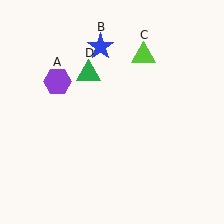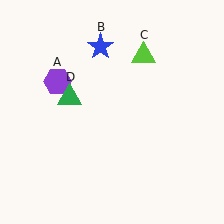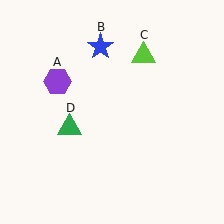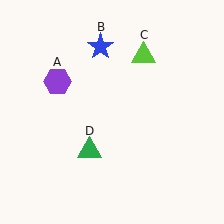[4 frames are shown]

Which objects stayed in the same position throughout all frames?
Purple hexagon (object A) and blue star (object B) and lime triangle (object C) remained stationary.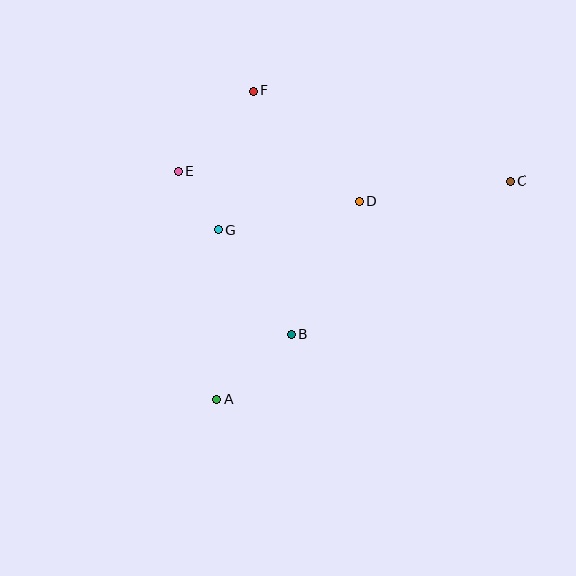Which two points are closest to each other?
Points E and G are closest to each other.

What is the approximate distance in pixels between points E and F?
The distance between E and F is approximately 110 pixels.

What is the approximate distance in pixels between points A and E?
The distance between A and E is approximately 232 pixels.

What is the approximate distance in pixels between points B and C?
The distance between B and C is approximately 267 pixels.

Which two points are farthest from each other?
Points A and C are farthest from each other.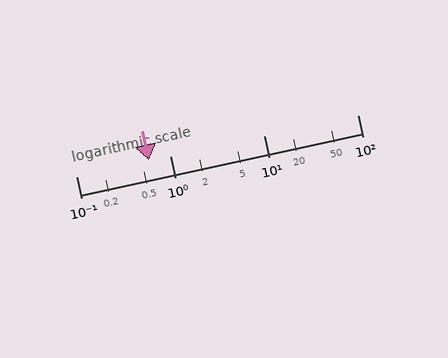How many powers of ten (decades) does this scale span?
The scale spans 3 decades, from 0.1 to 100.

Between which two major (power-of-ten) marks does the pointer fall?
The pointer is between 0.1 and 1.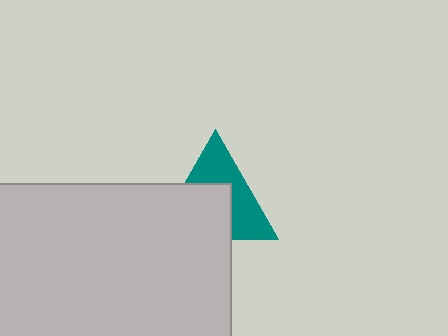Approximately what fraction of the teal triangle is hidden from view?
Roughly 50% of the teal triangle is hidden behind the light gray rectangle.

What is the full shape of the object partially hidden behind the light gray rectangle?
The partially hidden object is a teal triangle.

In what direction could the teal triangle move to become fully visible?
The teal triangle could move up. That would shift it out from behind the light gray rectangle entirely.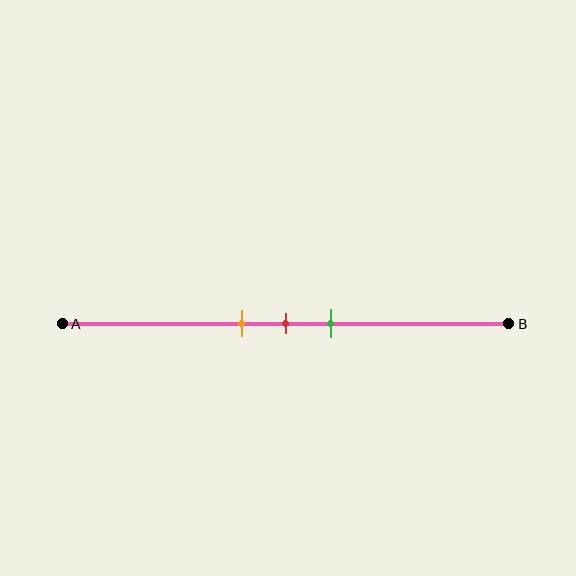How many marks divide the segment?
There are 3 marks dividing the segment.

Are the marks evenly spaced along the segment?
Yes, the marks are approximately evenly spaced.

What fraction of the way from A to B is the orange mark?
The orange mark is approximately 40% (0.4) of the way from A to B.